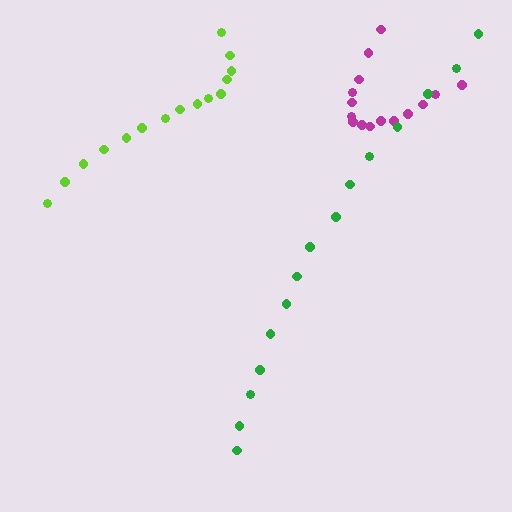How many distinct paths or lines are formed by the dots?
There are 3 distinct paths.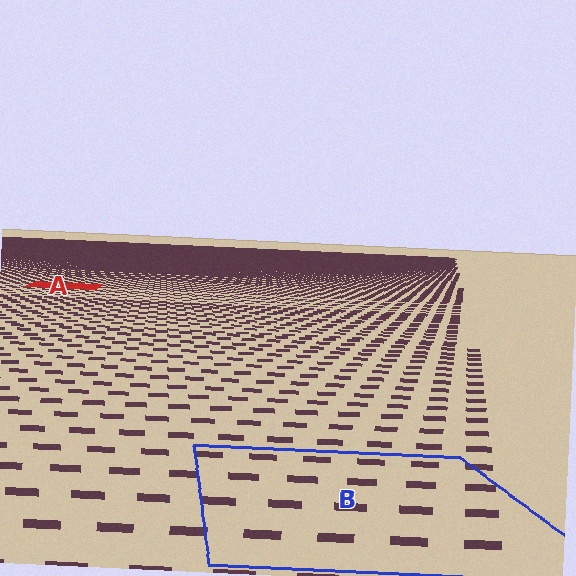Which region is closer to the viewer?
Region B is closer. The texture elements there are larger and more spread out.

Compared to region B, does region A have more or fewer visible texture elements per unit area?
Region A has more texture elements per unit area — they are packed more densely because it is farther away.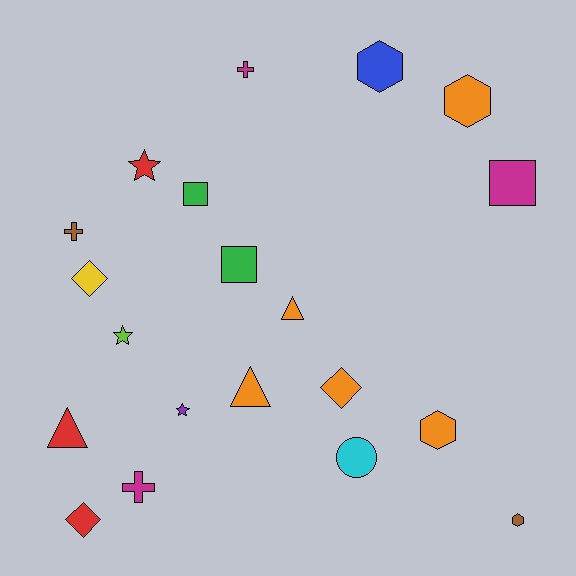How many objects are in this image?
There are 20 objects.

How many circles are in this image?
There is 1 circle.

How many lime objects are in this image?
There is 1 lime object.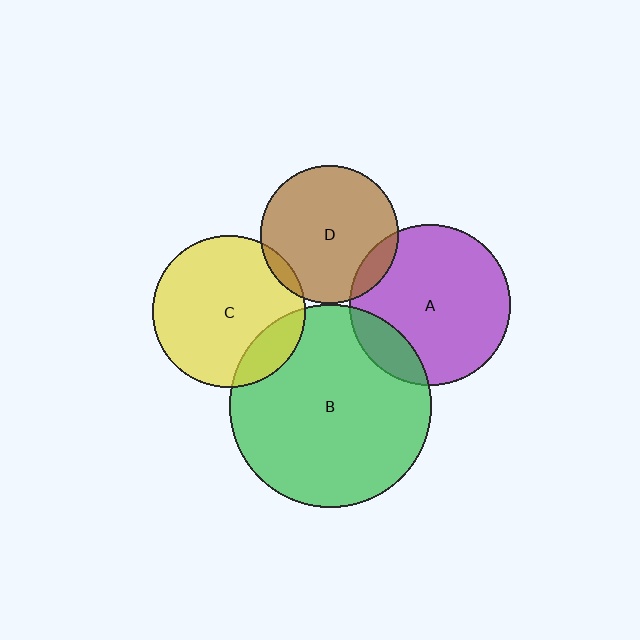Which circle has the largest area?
Circle B (green).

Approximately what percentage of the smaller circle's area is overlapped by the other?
Approximately 15%.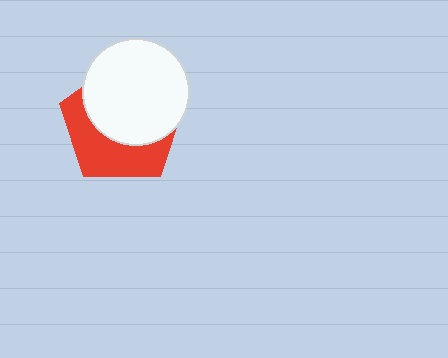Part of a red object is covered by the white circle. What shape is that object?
It is a pentagon.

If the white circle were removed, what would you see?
You would see the complete red pentagon.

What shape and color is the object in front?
The object in front is a white circle.